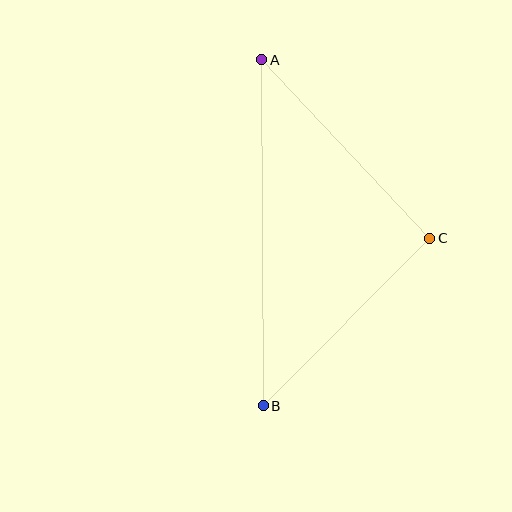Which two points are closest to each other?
Points B and C are closest to each other.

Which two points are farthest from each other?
Points A and B are farthest from each other.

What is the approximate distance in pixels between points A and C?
The distance between A and C is approximately 245 pixels.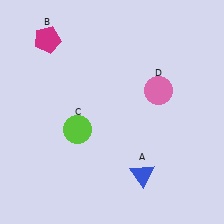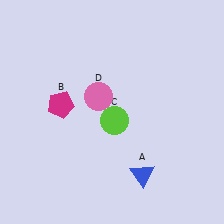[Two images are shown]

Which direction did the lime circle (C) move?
The lime circle (C) moved right.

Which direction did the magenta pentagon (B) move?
The magenta pentagon (B) moved down.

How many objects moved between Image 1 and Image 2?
3 objects moved between the two images.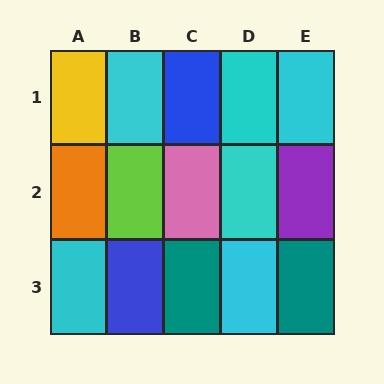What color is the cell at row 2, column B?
Lime.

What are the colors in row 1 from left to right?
Yellow, cyan, blue, cyan, cyan.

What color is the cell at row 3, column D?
Cyan.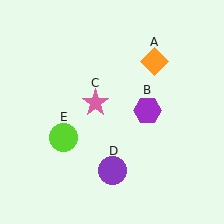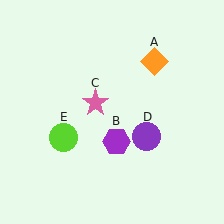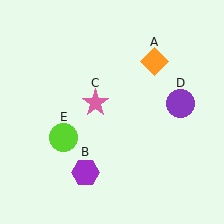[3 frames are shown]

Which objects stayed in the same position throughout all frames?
Orange diamond (object A) and pink star (object C) and lime circle (object E) remained stationary.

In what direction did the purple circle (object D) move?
The purple circle (object D) moved up and to the right.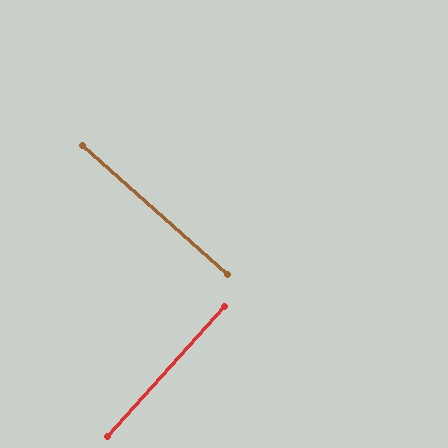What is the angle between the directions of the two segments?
Approximately 90 degrees.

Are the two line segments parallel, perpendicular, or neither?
Perpendicular — they meet at approximately 90°.